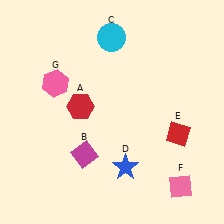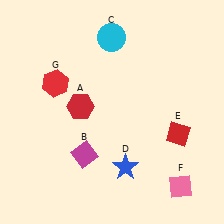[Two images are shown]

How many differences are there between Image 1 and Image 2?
There is 1 difference between the two images.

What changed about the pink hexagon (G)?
In Image 1, G is pink. In Image 2, it changed to red.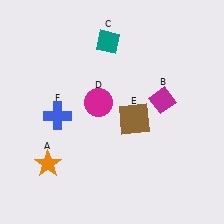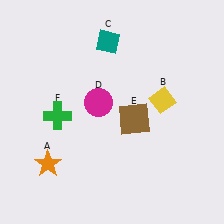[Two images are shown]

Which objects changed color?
B changed from magenta to yellow. F changed from blue to green.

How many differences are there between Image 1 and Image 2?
There are 2 differences between the two images.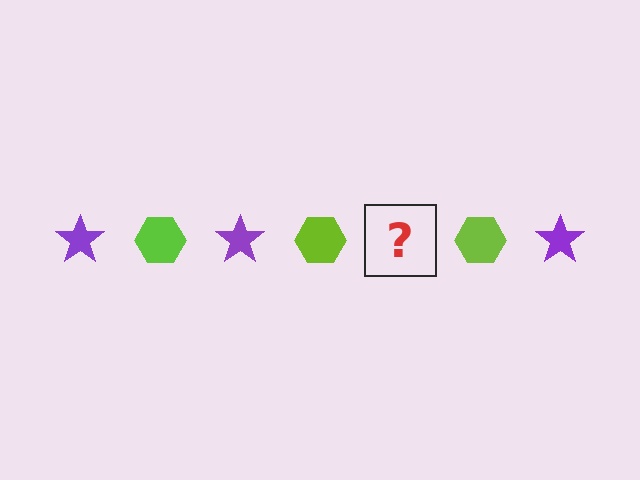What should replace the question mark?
The question mark should be replaced with a purple star.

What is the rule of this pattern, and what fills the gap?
The rule is that the pattern alternates between purple star and lime hexagon. The gap should be filled with a purple star.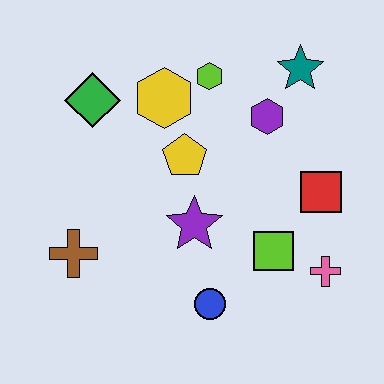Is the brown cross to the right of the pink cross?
No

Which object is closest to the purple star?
The yellow pentagon is closest to the purple star.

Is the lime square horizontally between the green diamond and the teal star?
Yes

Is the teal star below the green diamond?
No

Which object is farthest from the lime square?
The green diamond is farthest from the lime square.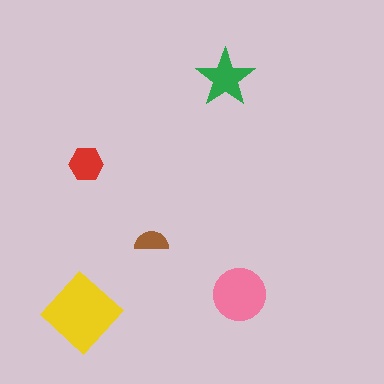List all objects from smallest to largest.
The brown semicircle, the red hexagon, the green star, the pink circle, the yellow diamond.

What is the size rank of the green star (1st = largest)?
3rd.